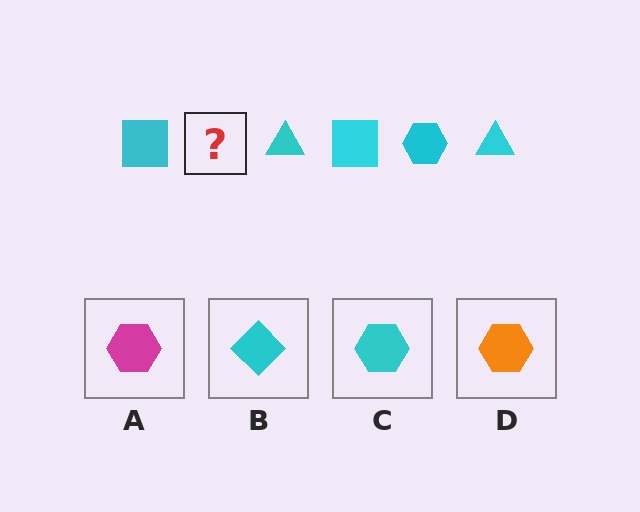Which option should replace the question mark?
Option C.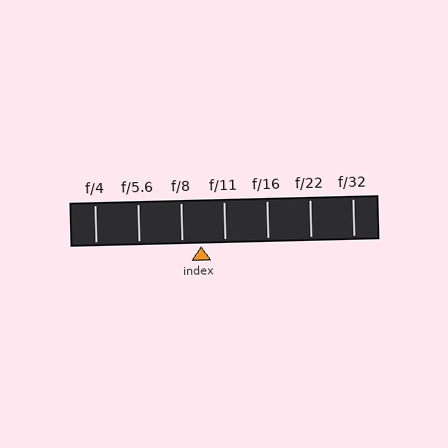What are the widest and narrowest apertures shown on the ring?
The widest aperture shown is f/4 and the narrowest is f/32.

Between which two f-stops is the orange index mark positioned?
The index mark is between f/8 and f/11.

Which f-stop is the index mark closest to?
The index mark is closest to f/8.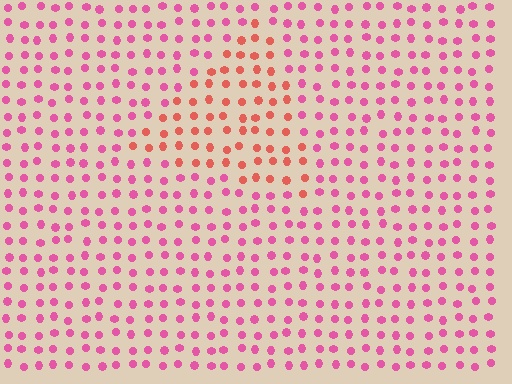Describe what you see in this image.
The image is filled with small pink elements in a uniform arrangement. A triangle-shaped region is visible where the elements are tinted to a slightly different hue, forming a subtle color boundary.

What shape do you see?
I see a triangle.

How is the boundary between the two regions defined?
The boundary is defined purely by a slight shift in hue (about 37 degrees). Spacing, size, and orientation are identical on both sides.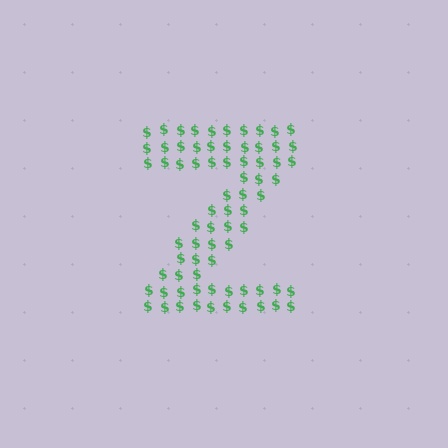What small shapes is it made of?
It is made of small dollar signs.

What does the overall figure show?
The overall figure shows the letter Z.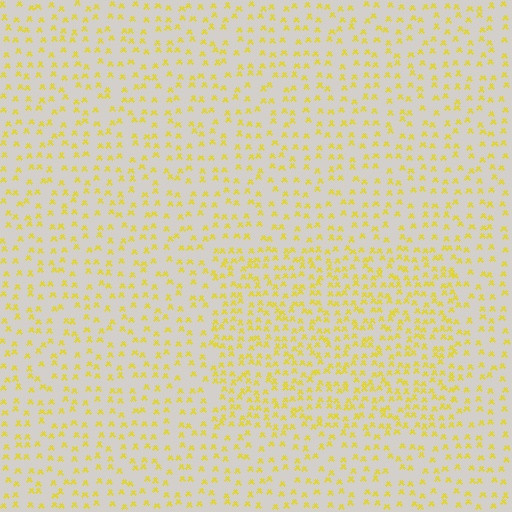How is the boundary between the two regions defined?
The boundary is defined by a change in element density (approximately 1.8x ratio). All elements are the same color, size, and shape.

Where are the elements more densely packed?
The elements are more densely packed inside the rectangle boundary.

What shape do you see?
I see a rectangle.